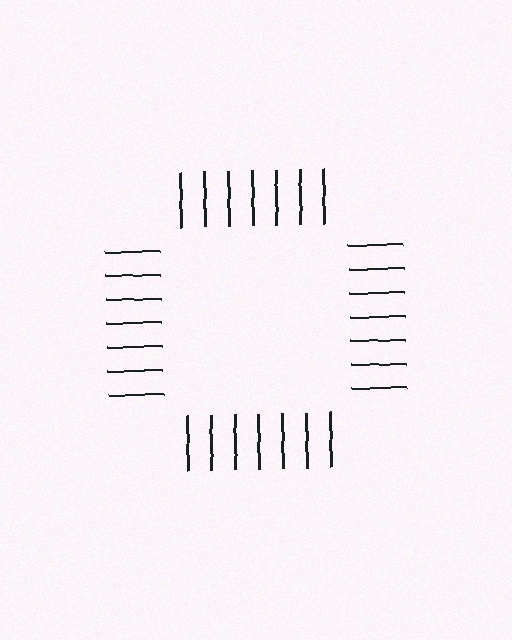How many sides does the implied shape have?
4 sides — the line-ends trace a square.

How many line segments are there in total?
28 — 7 along each of the 4 edges.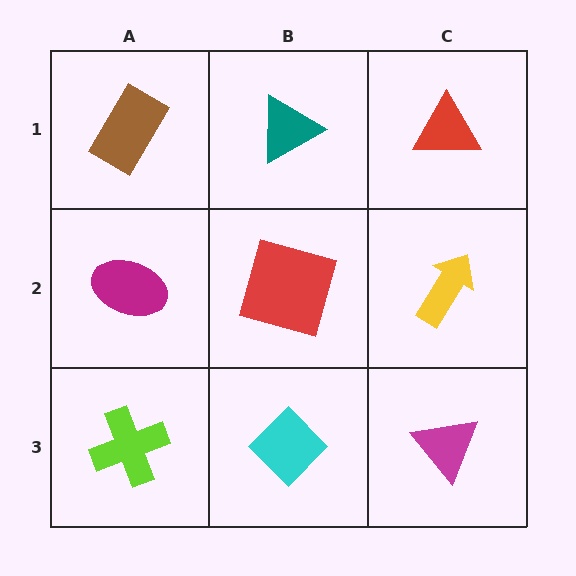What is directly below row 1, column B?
A red square.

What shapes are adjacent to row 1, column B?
A red square (row 2, column B), a brown rectangle (row 1, column A), a red triangle (row 1, column C).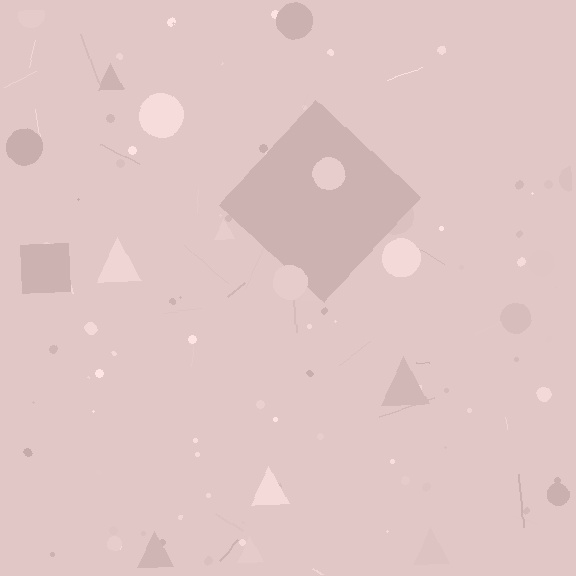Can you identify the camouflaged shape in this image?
The camouflaged shape is a diamond.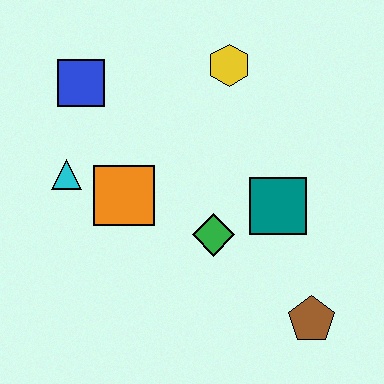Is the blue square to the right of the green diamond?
No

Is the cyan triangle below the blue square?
Yes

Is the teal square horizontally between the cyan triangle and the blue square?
No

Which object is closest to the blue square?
The cyan triangle is closest to the blue square.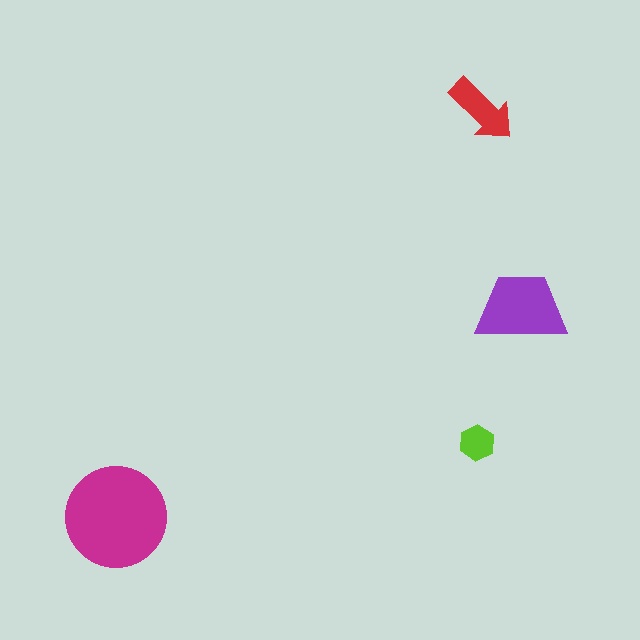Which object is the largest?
The magenta circle.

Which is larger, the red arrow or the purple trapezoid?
The purple trapezoid.